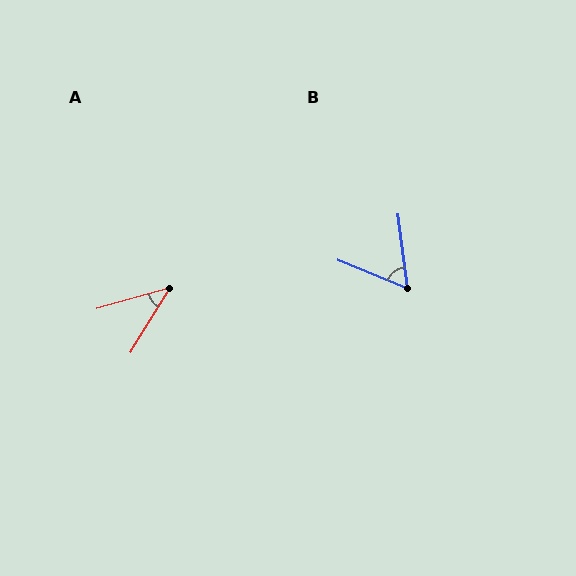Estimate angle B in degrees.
Approximately 60 degrees.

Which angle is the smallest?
A, at approximately 43 degrees.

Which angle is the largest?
B, at approximately 60 degrees.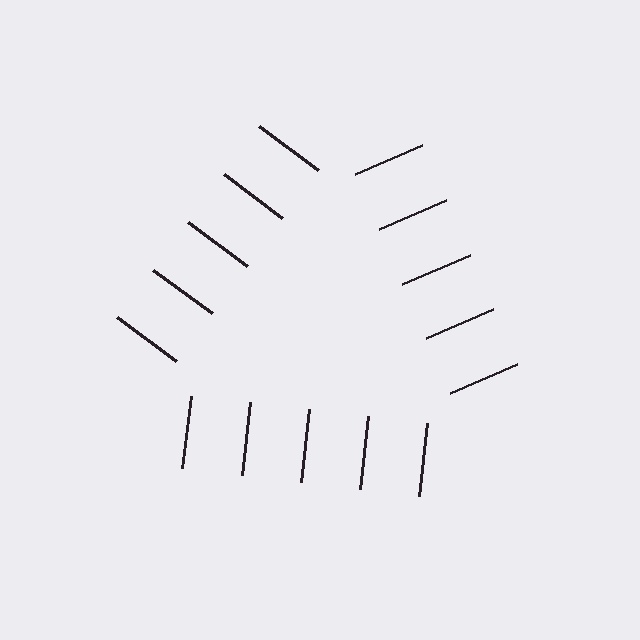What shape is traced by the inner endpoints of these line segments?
An illusory triangle — the line segments terminate on its edges but no continuous stroke is drawn.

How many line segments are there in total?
15 — 5 along each of the 3 edges.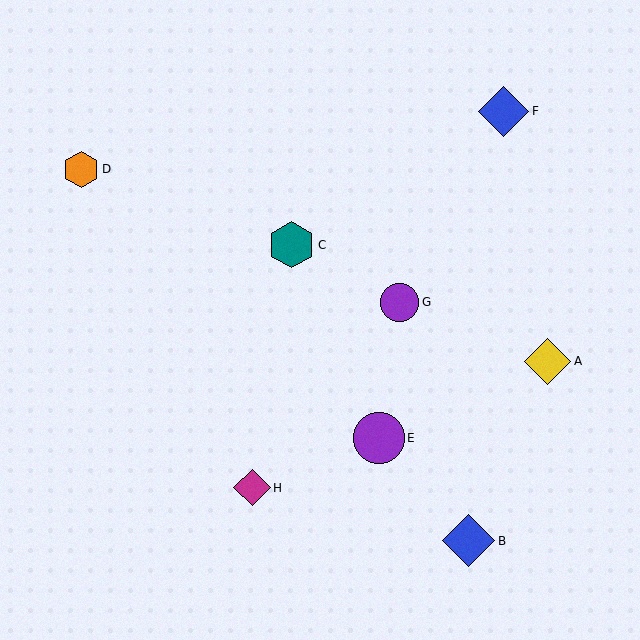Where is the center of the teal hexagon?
The center of the teal hexagon is at (292, 245).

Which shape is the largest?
The blue diamond (labeled B) is the largest.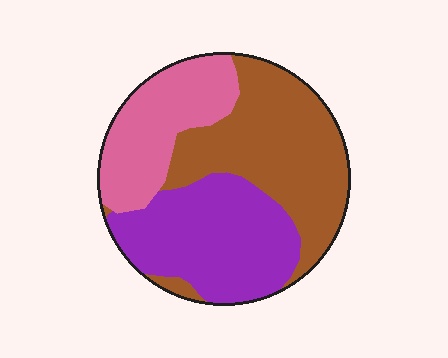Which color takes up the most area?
Brown, at roughly 40%.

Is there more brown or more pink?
Brown.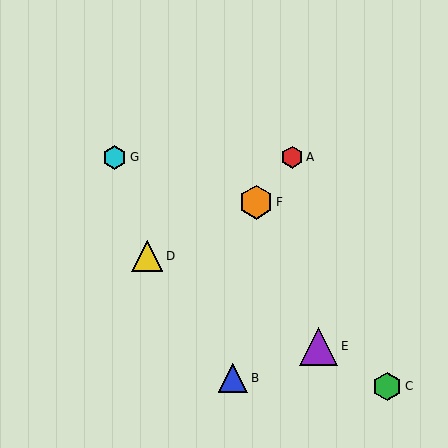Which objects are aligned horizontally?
Objects A, G are aligned horizontally.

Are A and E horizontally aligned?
No, A is at y≈157 and E is at y≈346.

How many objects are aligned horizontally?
2 objects (A, G) are aligned horizontally.